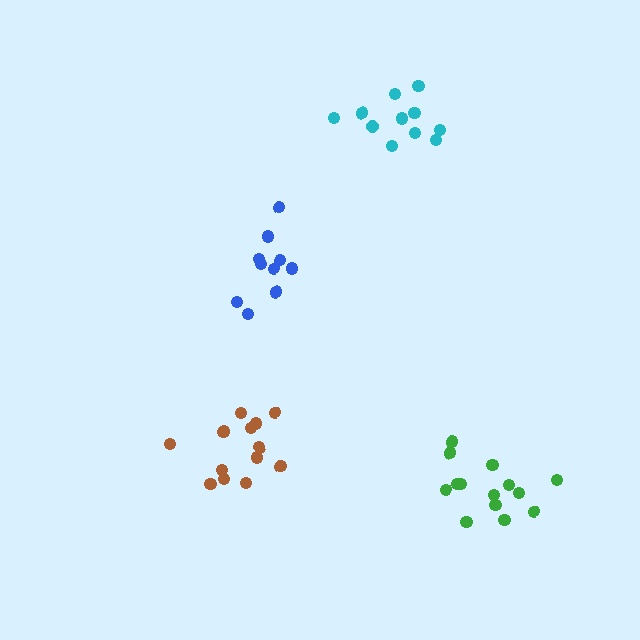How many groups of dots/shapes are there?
There are 4 groups.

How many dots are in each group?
Group 1: 11 dots, Group 2: 14 dots, Group 3: 10 dots, Group 4: 14 dots (49 total).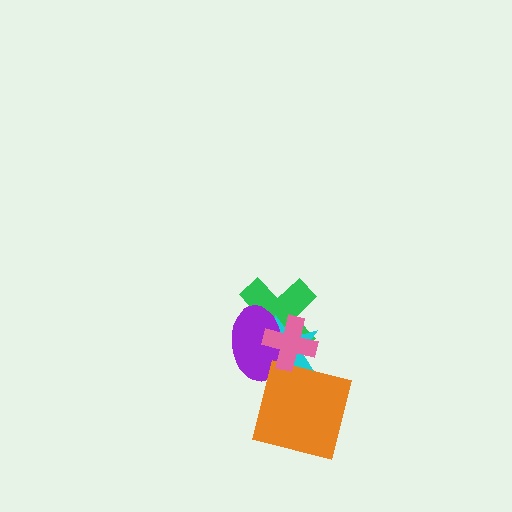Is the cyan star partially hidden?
Yes, it is partially covered by another shape.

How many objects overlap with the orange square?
1 object overlaps with the orange square.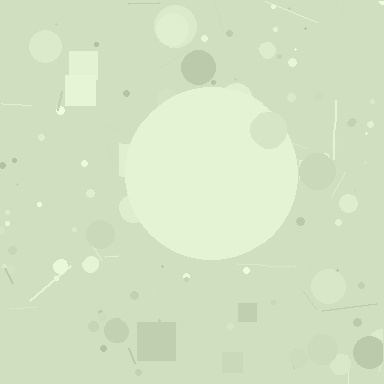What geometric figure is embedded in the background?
A circle is embedded in the background.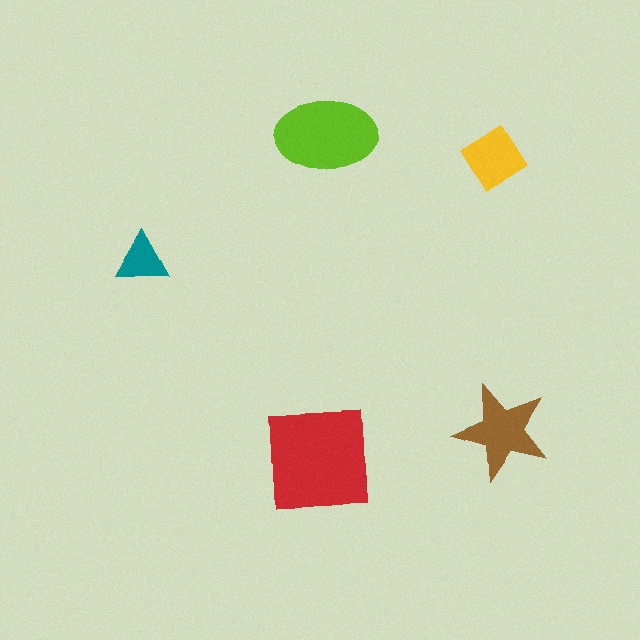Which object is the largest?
The red square.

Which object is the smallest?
The teal triangle.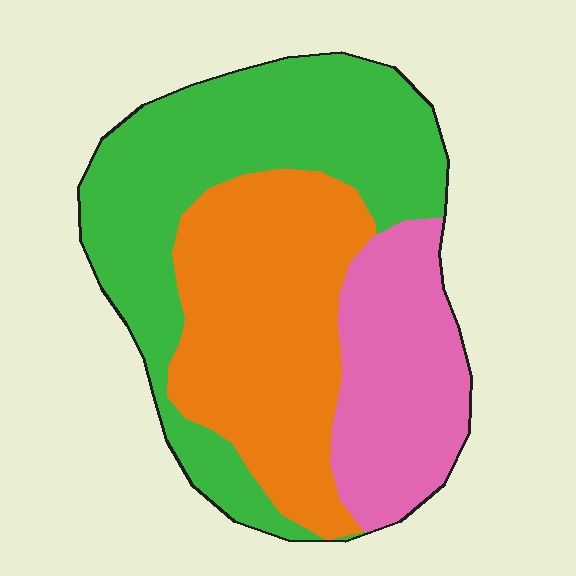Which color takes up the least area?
Pink, at roughly 25%.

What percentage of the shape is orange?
Orange takes up between a quarter and a half of the shape.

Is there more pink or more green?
Green.